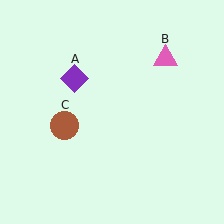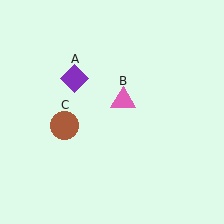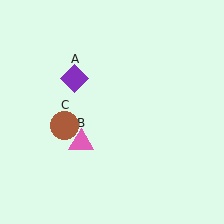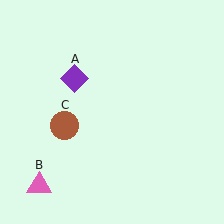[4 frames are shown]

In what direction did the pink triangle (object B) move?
The pink triangle (object B) moved down and to the left.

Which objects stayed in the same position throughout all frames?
Purple diamond (object A) and brown circle (object C) remained stationary.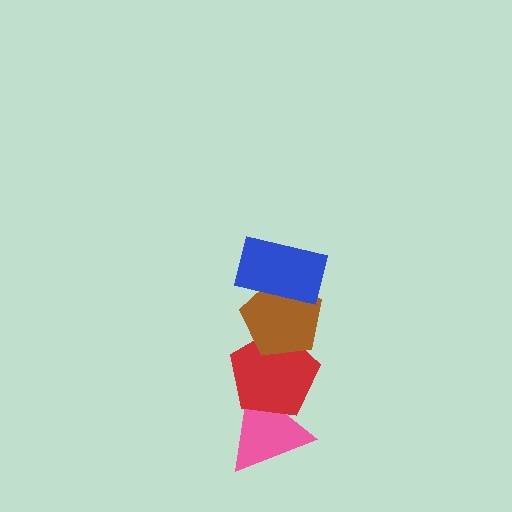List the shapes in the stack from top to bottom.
From top to bottom: the blue rectangle, the brown pentagon, the red pentagon, the pink triangle.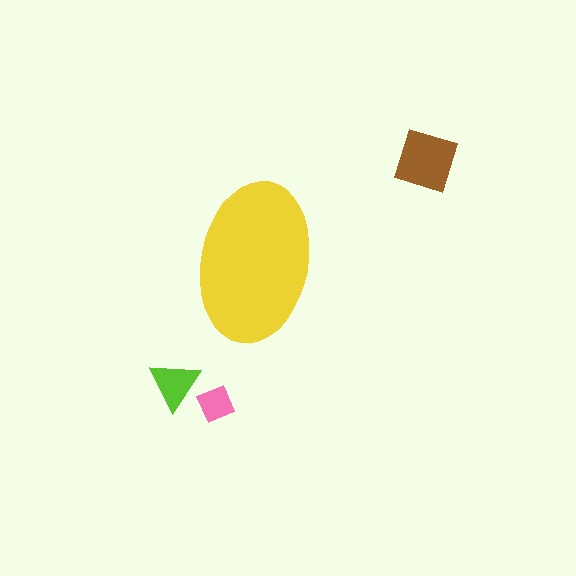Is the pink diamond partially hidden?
No, the pink diamond is fully visible.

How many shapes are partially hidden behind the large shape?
0 shapes are partially hidden.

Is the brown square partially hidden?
No, the brown square is fully visible.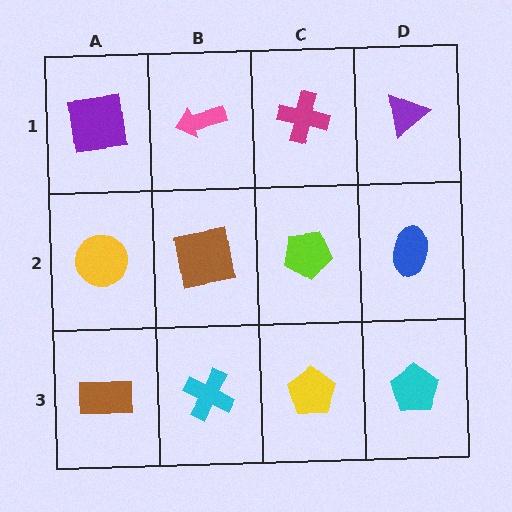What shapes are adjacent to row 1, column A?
A yellow circle (row 2, column A), a pink arrow (row 1, column B).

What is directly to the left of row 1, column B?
A purple square.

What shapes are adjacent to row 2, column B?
A pink arrow (row 1, column B), a cyan cross (row 3, column B), a yellow circle (row 2, column A), a lime pentagon (row 2, column C).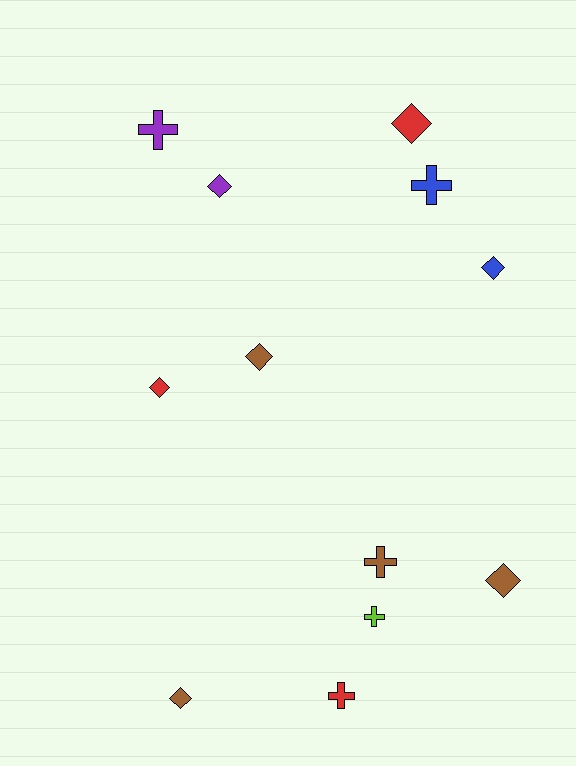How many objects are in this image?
There are 12 objects.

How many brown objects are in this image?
There are 4 brown objects.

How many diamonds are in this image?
There are 7 diamonds.